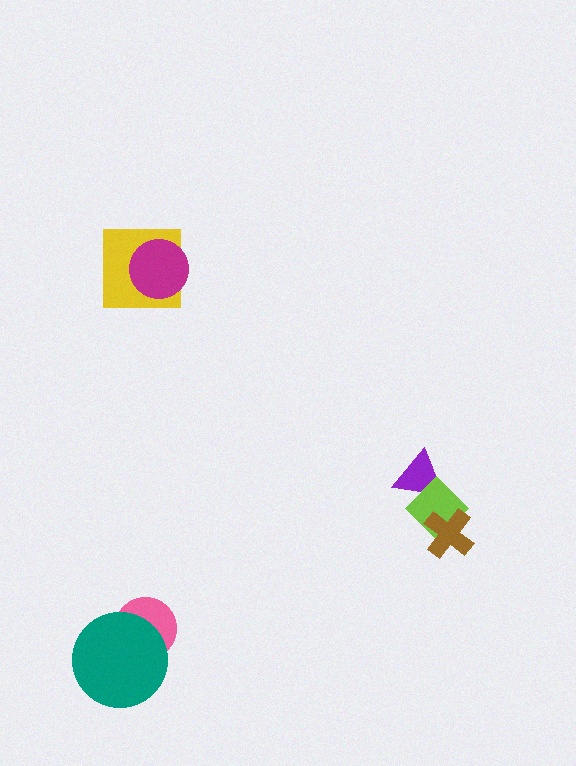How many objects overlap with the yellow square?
1 object overlaps with the yellow square.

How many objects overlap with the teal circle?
1 object overlaps with the teal circle.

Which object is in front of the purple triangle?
The lime diamond is in front of the purple triangle.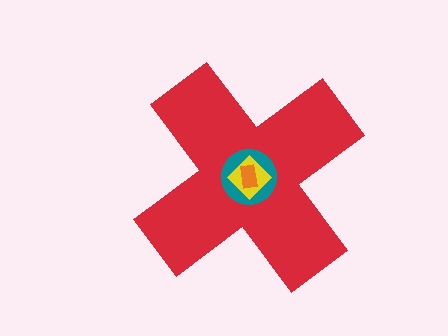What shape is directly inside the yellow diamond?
The orange rectangle.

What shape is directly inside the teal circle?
The yellow diamond.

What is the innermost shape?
The orange rectangle.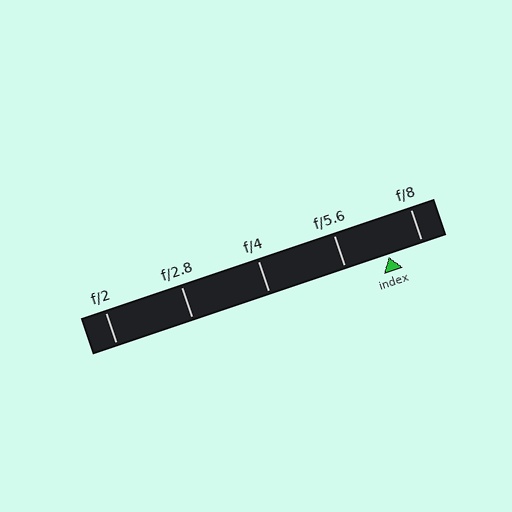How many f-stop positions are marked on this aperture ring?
There are 5 f-stop positions marked.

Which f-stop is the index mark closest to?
The index mark is closest to f/8.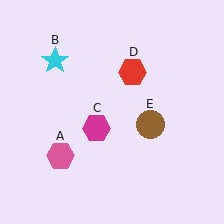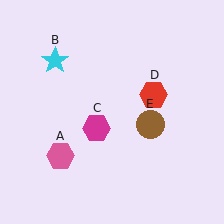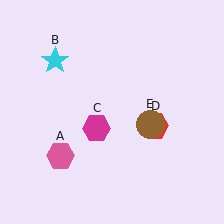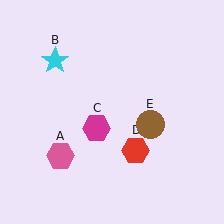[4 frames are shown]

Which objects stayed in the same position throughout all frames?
Pink hexagon (object A) and cyan star (object B) and magenta hexagon (object C) and brown circle (object E) remained stationary.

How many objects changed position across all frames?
1 object changed position: red hexagon (object D).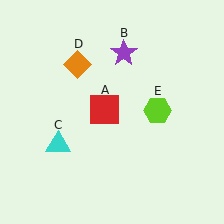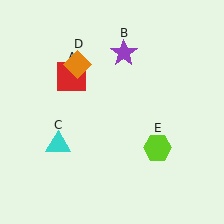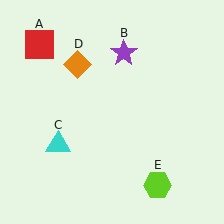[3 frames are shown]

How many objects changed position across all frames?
2 objects changed position: red square (object A), lime hexagon (object E).